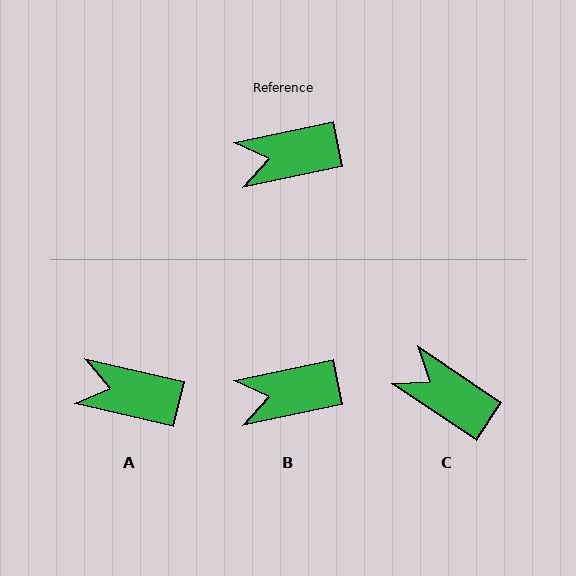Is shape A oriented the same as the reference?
No, it is off by about 25 degrees.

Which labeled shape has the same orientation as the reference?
B.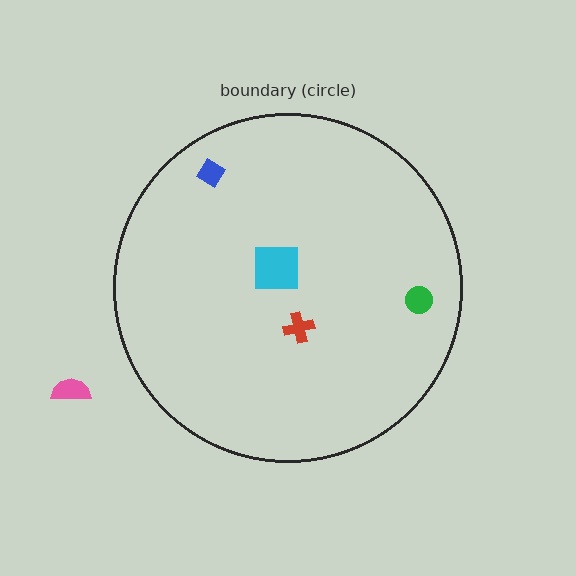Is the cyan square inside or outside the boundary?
Inside.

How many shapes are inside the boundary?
4 inside, 1 outside.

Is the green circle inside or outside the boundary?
Inside.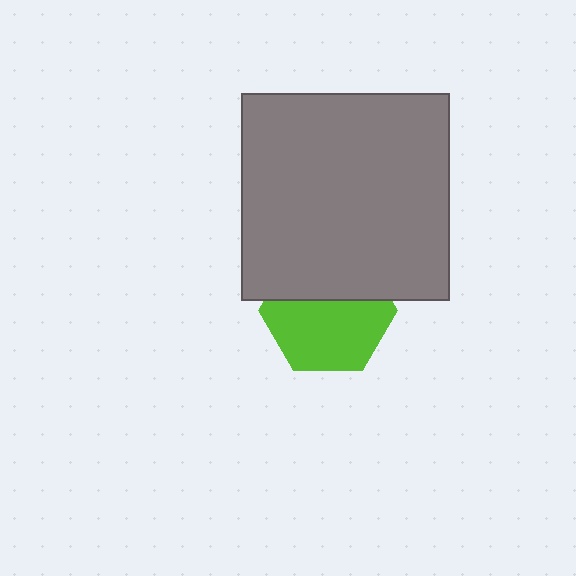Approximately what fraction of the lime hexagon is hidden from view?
Roughly 40% of the lime hexagon is hidden behind the gray square.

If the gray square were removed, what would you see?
You would see the complete lime hexagon.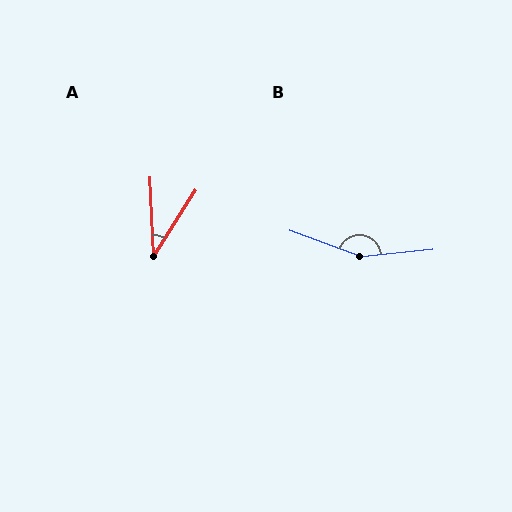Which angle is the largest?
B, at approximately 154 degrees.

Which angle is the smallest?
A, at approximately 35 degrees.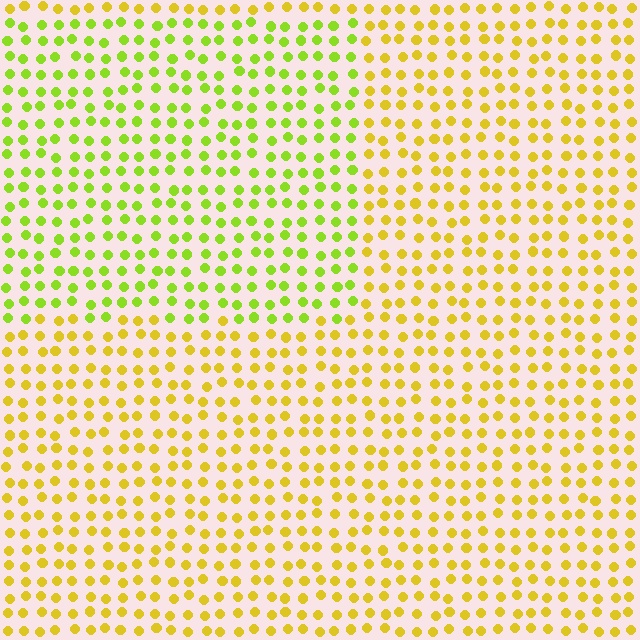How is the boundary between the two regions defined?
The boundary is defined purely by a slight shift in hue (about 35 degrees). Spacing, size, and orientation are identical on both sides.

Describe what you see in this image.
The image is filled with small yellow elements in a uniform arrangement. A rectangle-shaped region is visible where the elements are tinted to a slightly different hue, forming a subtle color boundary.